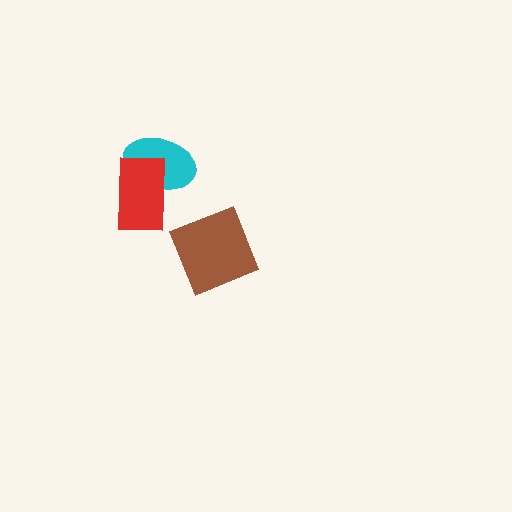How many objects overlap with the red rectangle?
1 object overlaps with the red rectangle.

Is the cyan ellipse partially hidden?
Yes, it is partially covered by another shape.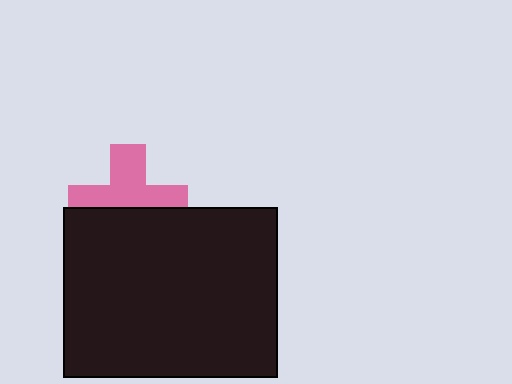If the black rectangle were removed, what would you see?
You would see the complete pink cross.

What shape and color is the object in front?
The object in front is a black rectangle.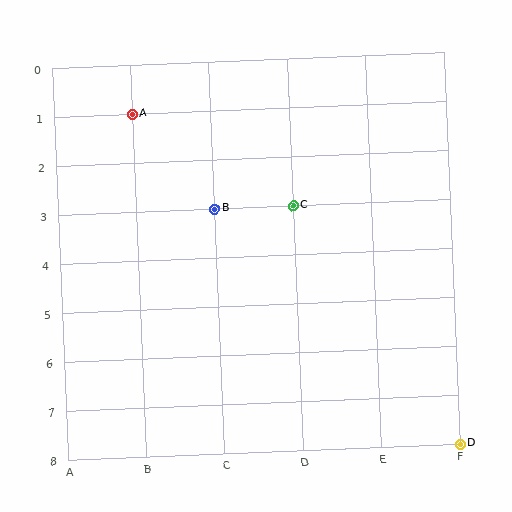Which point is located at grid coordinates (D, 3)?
Point C is at (D, 3).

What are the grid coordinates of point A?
Point A is at grid coordinates (B, 1).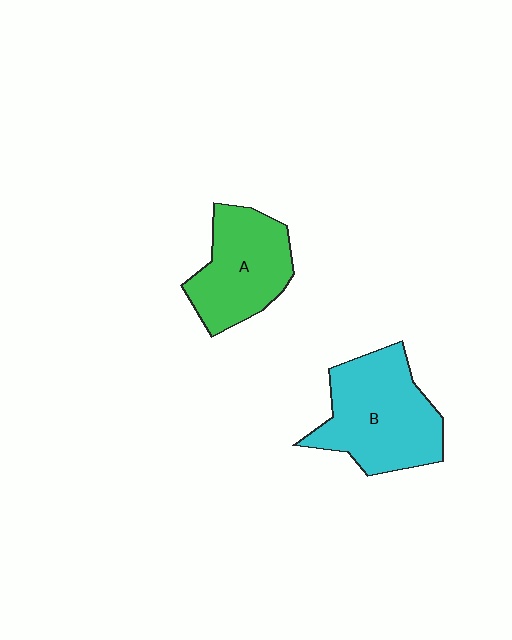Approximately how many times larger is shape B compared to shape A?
Approximately 1.3 times.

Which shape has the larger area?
Shape B (cyan).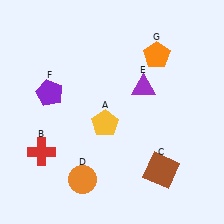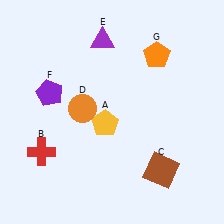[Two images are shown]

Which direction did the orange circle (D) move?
The orange circle (D) moved up.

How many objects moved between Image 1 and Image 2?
2 objects moved between the two images.